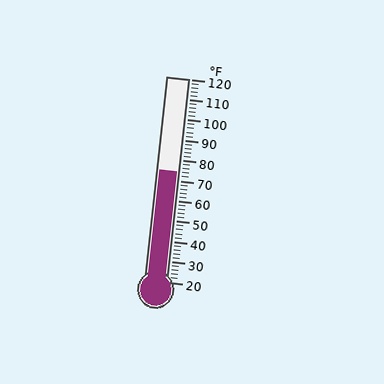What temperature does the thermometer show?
The thermometer shows approximately 74°F.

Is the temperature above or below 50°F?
The temperature is above 50°F.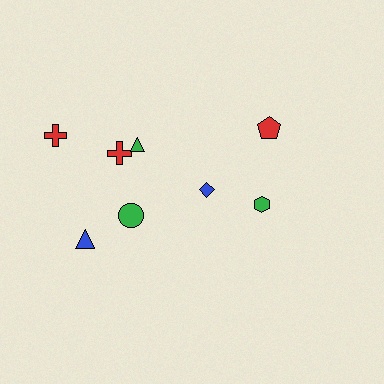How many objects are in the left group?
There are 5 objects.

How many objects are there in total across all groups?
There are 8 objects.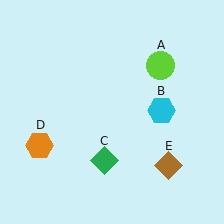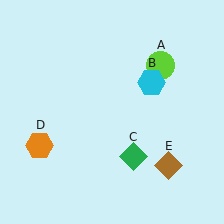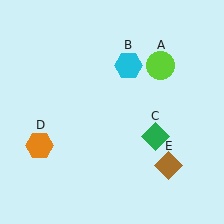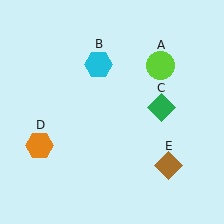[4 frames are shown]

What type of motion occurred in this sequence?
The cyan hexagon (object B), green diamond (object C) rotated counterclockwise around the center of the scene.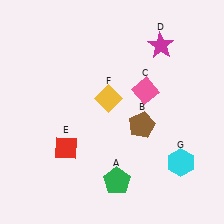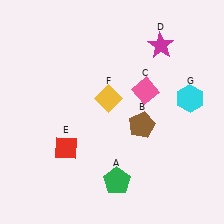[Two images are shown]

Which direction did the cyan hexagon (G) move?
The cyan hexagon (G) moved up.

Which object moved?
The cyan hexagon (G) moved up.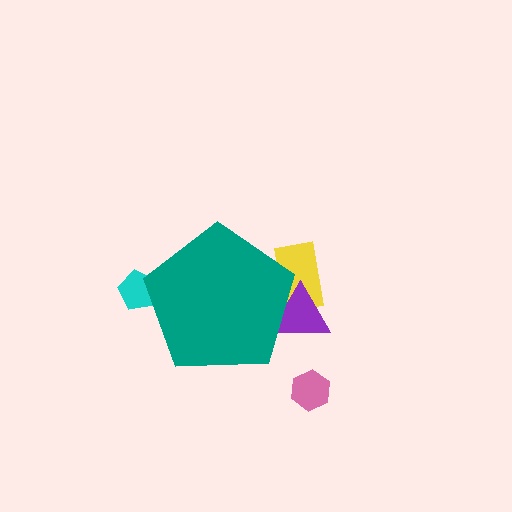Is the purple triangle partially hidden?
Yes, the purple triangle is partially hidden behind the teal pentagon.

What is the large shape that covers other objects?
A teal pentagon.